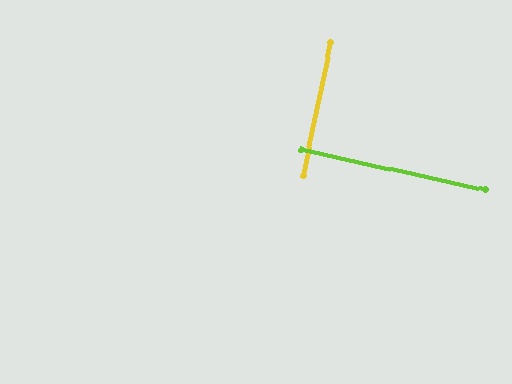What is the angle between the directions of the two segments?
Approximately 89 degrees.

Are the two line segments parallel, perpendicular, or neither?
Perpendicular — they meet at approximately 89°.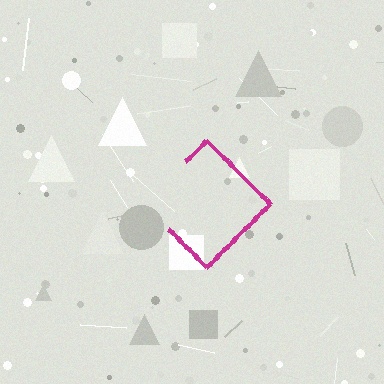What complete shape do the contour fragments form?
The contour fragments form a diamond.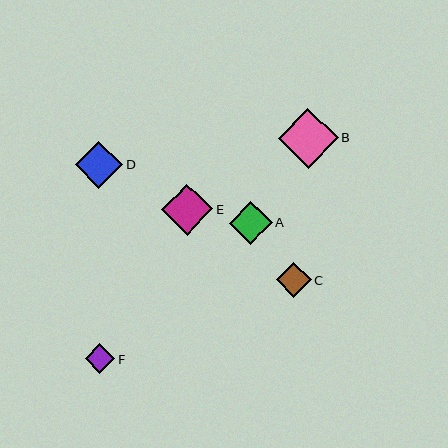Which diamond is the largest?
Diamond B is the largest with a size of approximately 60 pixels.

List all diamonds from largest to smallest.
From largest to smallest: B, E, D, A, C, F.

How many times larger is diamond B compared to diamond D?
Diamond B is approximately 1.3 times the size of diamond D.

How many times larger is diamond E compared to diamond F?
Diamond E is approximately 1.8 times the size of diamond F.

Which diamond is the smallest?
Diamond F is the smallest with a size of approximately 29 pixels.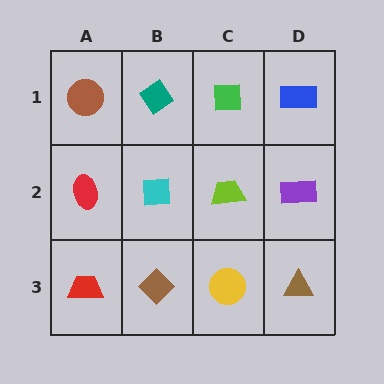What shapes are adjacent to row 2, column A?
A brown circle (row 1, column A), a red trapezoid (row 3, column A), a cyan square (row 2, column B).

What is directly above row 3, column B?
A cyan square.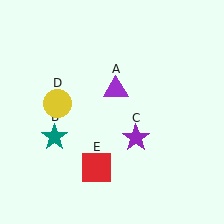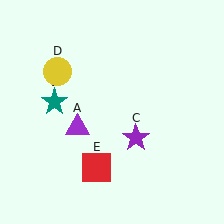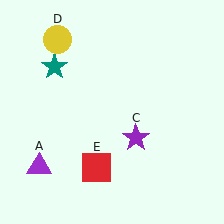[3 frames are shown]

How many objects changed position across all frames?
3 objects changed position: purple triangle (object A), teal star (object B), yellow circle (object D).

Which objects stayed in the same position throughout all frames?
Purple star (object C) and red square (object E) remained stationary.